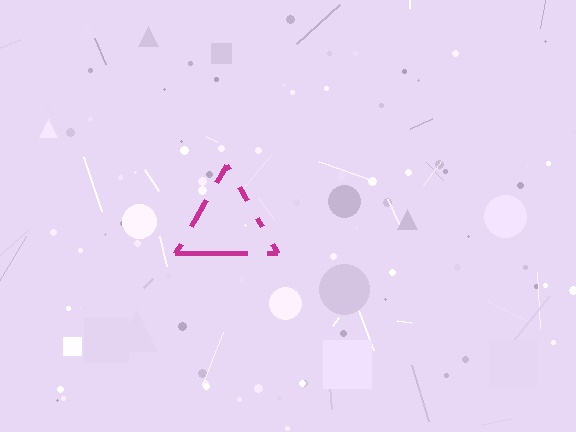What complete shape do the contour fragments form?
The contour fragments form a triangle.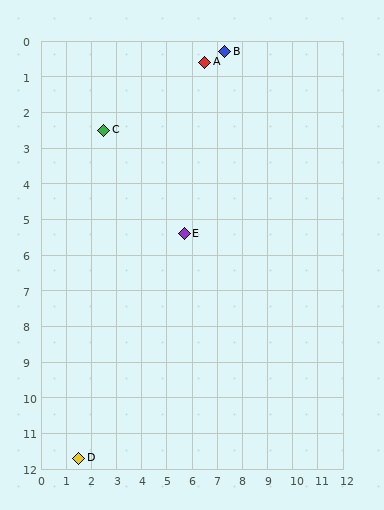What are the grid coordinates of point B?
Point B is at approximately (7.3, 0.3).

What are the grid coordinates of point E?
Point E is at approximately (5.7, 5.4).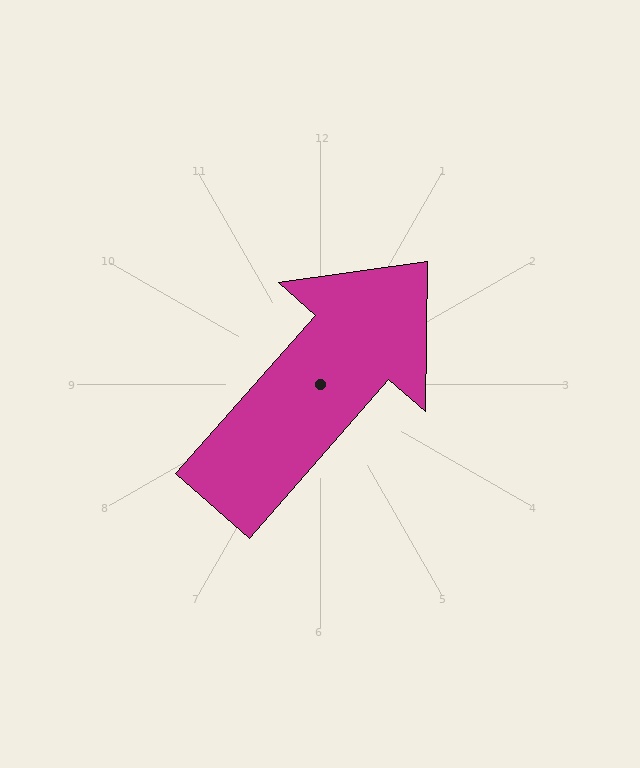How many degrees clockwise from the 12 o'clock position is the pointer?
Approximately 41 degrees.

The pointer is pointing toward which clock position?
Roughly 1 o'clock.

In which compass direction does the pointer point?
Northeast.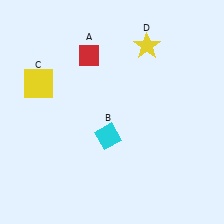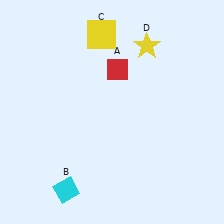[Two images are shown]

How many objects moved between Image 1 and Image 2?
3 objects moved between the two images.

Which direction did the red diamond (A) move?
The red diamond (A) moved right.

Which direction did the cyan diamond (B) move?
The cyan diamond (B) moved down.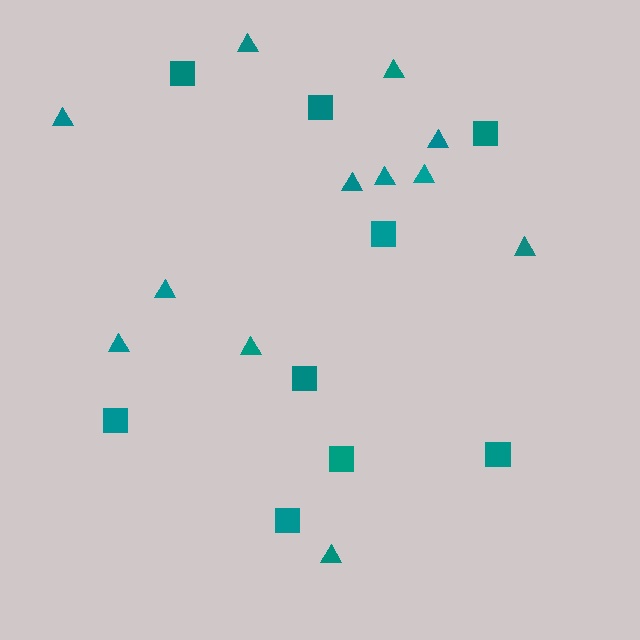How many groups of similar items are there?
There are 2 groups: one group of triangles (12) and one group of squares (9).